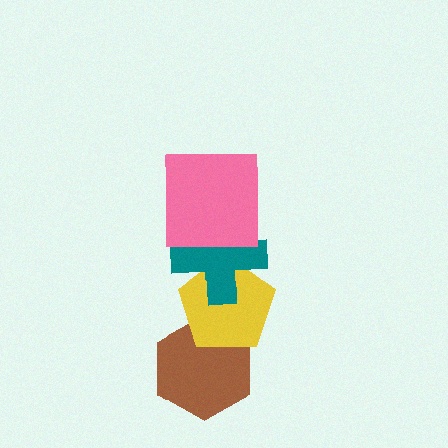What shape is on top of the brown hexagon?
The yellow pentagon is on top of the brown hexagon.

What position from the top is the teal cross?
The teal cross is 2nd from the top.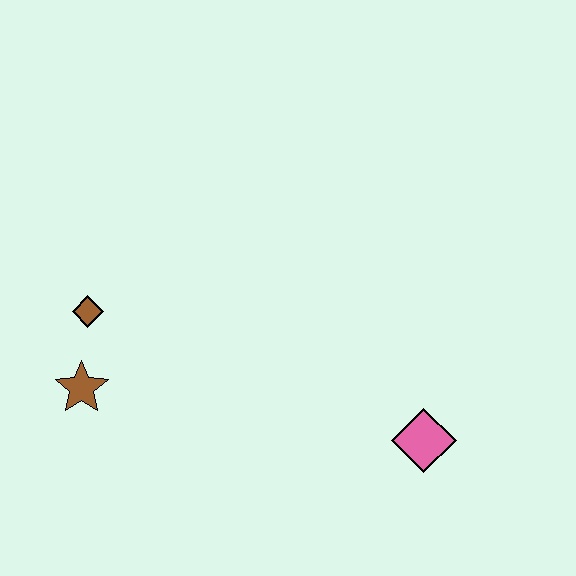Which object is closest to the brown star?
The brown diamond is closest to the brown star.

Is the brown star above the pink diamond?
Yes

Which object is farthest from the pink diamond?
The brown diamond is farthest from the pink diamond.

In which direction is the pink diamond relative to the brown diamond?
The pink diamond is to the right of the brown diamond.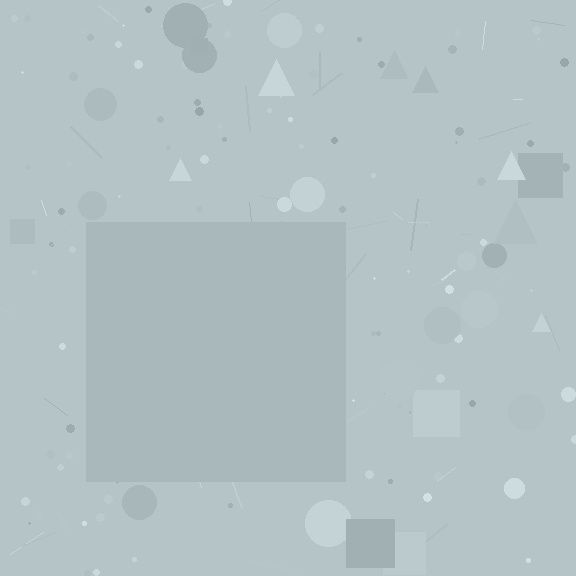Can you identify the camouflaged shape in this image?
The camouflaged shape is a square.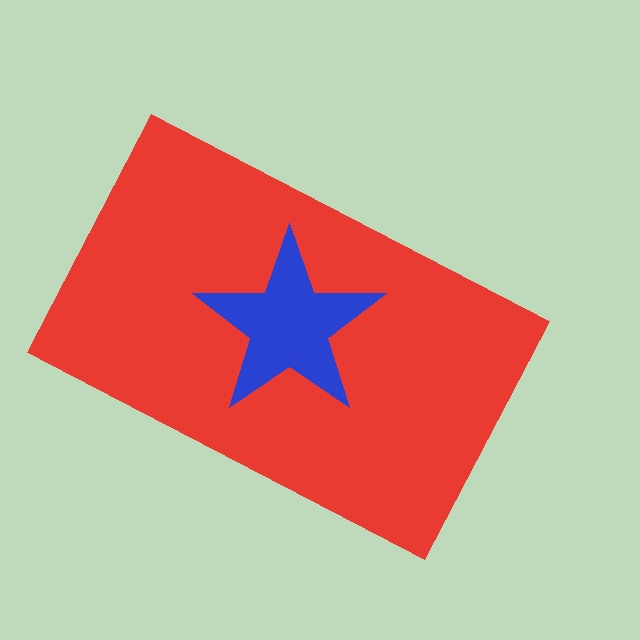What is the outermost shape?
The red rectangle.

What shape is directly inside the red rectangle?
The blue star.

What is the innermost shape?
The blue star.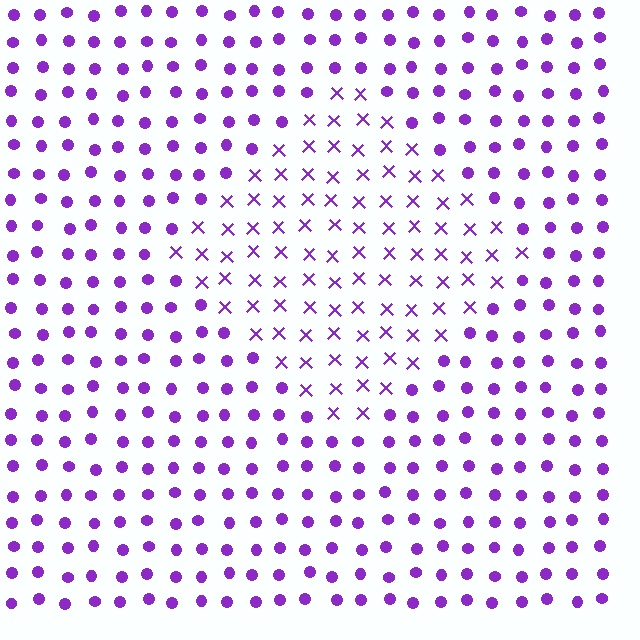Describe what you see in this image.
The image is filled with small purple elements arranged in a uniform grid. A diamond-shaped region contains X marks, while the surrounding area contains circles. The boundary is defined purely by the change in element shape.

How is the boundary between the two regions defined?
The boundary is defined by a change in element shape: X marks inside vs. circles outside. All elements share the same color and spacing.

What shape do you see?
I see a diamond.